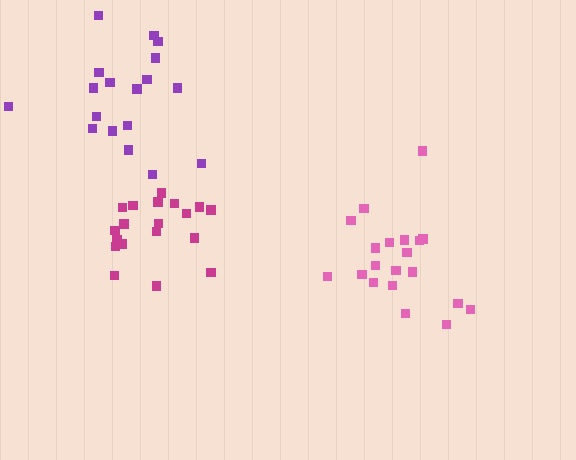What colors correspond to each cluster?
The clusters are colored: pink, magenta, purple.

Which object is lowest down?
The pink cluster is bottommost.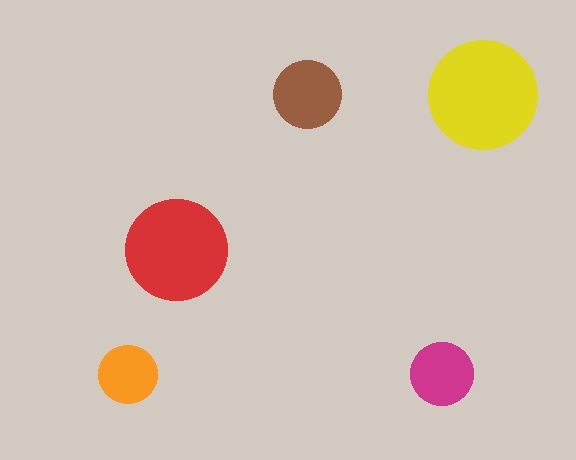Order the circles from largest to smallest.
the yellow one, the red one, the brown one, the magenta one, the orange one.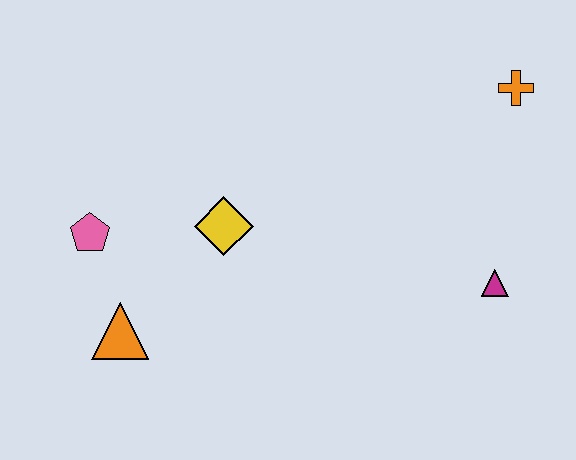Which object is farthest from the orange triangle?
The orange cross is farthest from the orange triangle.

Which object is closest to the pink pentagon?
The orange triangle is closest to the pink pentagon.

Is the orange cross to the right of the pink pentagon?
Yes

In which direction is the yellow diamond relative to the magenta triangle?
The yellow diamond is to the left of the magenta triangle.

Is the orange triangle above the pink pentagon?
No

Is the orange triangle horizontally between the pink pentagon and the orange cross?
Yes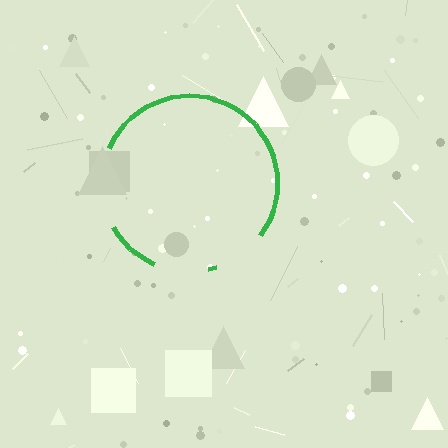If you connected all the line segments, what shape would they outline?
They would outline a circle.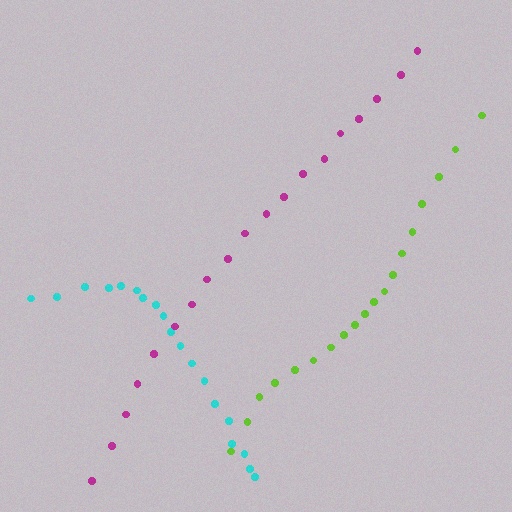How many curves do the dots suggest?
There are 3 distinct paths.